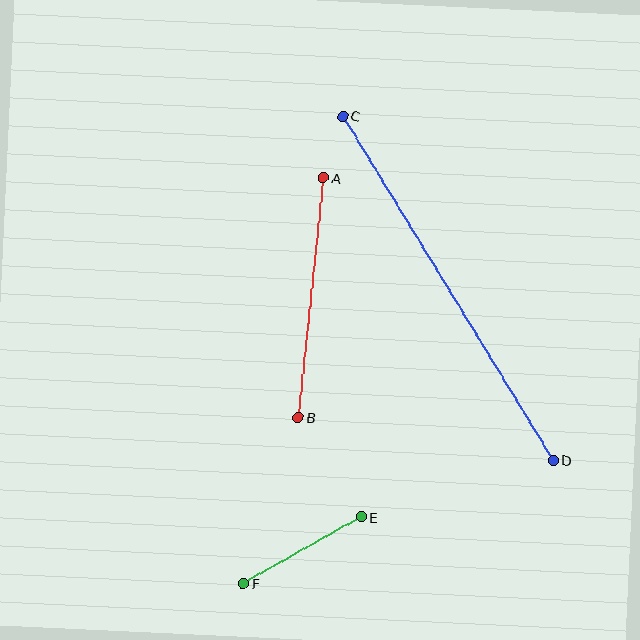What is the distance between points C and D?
The distance is approximately 404 pixels.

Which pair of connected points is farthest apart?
Points C and D are farthest apart.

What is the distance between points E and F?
The distance is approximately 135 pixels.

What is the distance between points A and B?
The distance is approximately 241 pixels.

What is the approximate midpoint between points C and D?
The midpoint is at approximately (448, 288) pixels.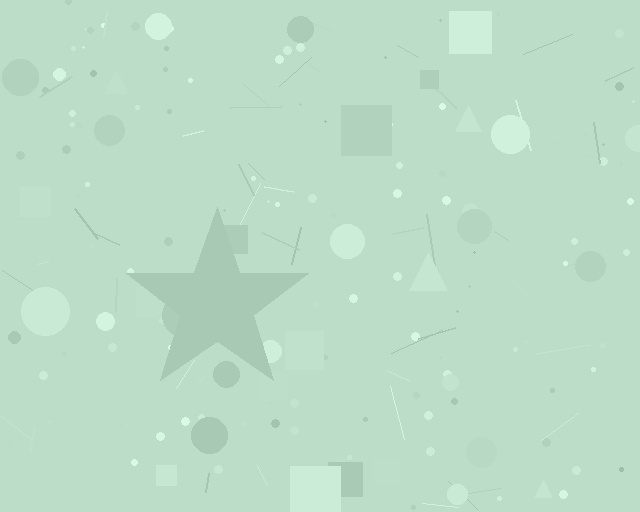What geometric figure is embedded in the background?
A star is embedded in the background.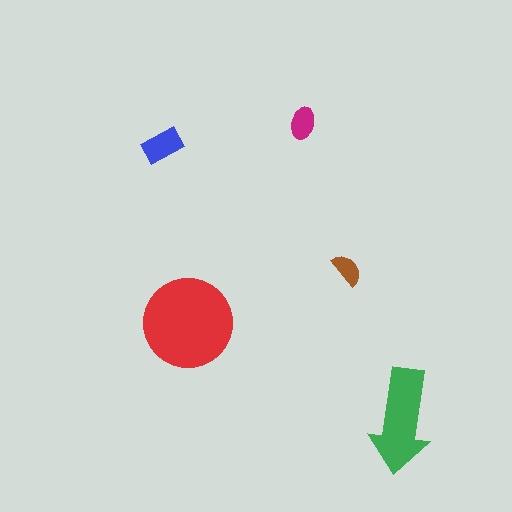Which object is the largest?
The red circle.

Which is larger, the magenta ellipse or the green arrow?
The green arrow.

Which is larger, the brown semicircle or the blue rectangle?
The blue rectangle.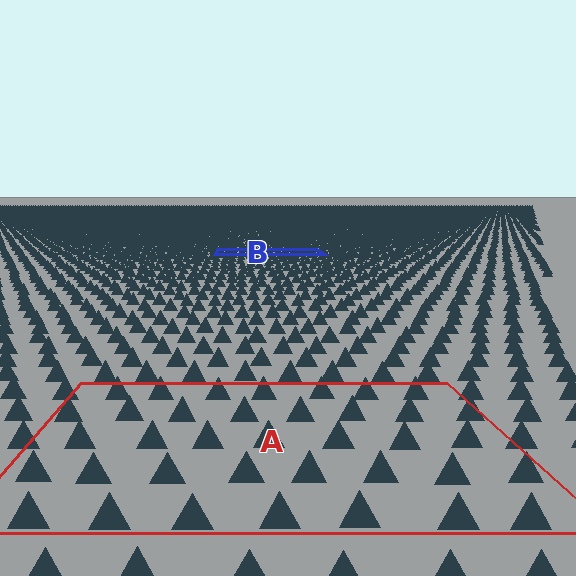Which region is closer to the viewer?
Region A is closer. The texture elements there are larger and more spread out.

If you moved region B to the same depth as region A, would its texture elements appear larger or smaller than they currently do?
They would appear larger. At a closer depth, the same texture elements are projected at a bigger on-screen size.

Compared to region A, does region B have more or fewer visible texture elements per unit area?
Region B has more texture elements per unit area — they are packed more densely because it is farther away.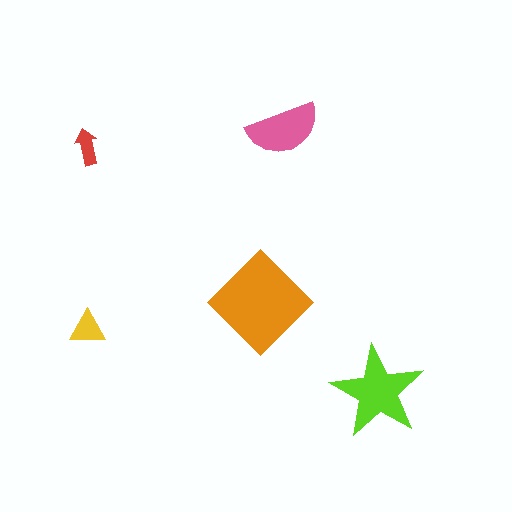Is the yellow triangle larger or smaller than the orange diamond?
Smaller.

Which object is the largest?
The orange diamond.